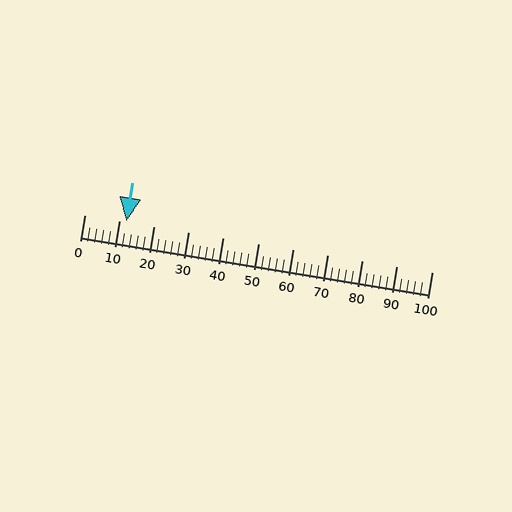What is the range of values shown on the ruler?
The ruler shows values from 0 to 100.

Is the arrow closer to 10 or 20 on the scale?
The arrow is closer to 10.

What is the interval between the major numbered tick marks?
The major tick marks are spaced 10 units apart.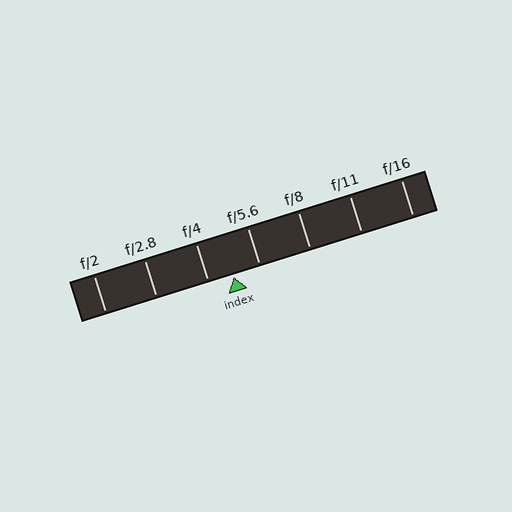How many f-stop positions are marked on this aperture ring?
There are 7 f-stop positions marked.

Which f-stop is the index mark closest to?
The index mark is closest to f/4.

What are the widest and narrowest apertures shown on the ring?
The widest aperture shown is f/2 and the narrowest is f/16.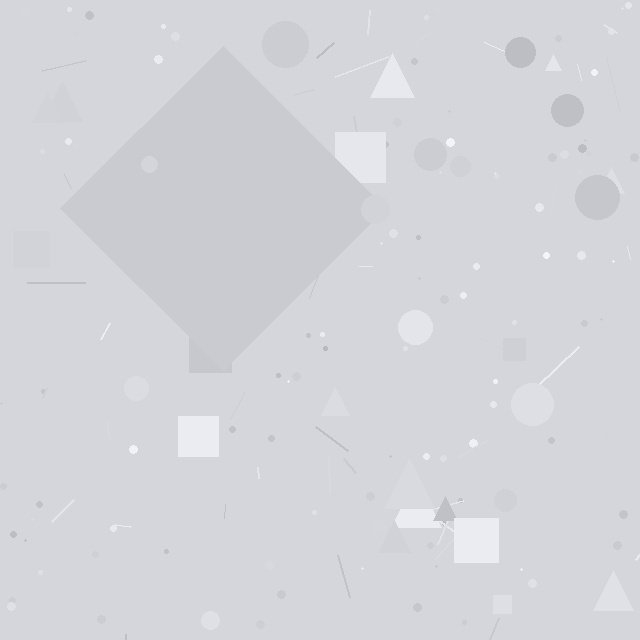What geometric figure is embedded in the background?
A diamond is embedded in the background.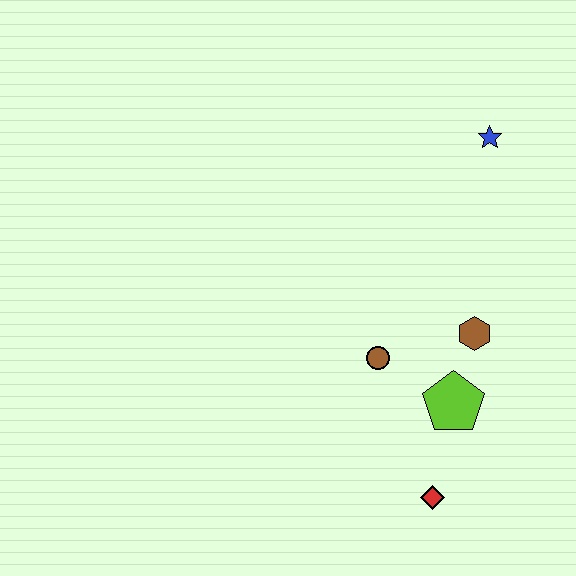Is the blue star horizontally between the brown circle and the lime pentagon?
No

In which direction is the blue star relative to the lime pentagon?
The blue star is above the lime pentagon.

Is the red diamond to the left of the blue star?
Yes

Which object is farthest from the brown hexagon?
The blue star is farthest from the brown hexagon.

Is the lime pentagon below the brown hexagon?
Yes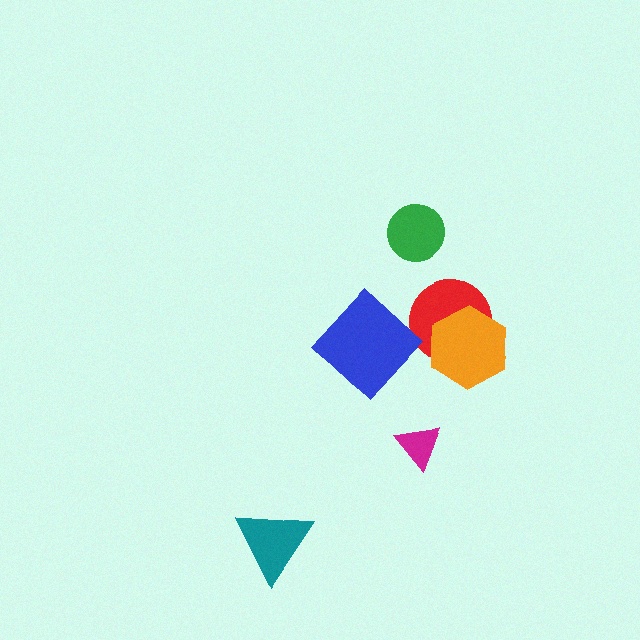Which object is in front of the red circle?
The orange hexagon is in front of the red circle.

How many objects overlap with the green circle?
0 objects overlap with the green circle.